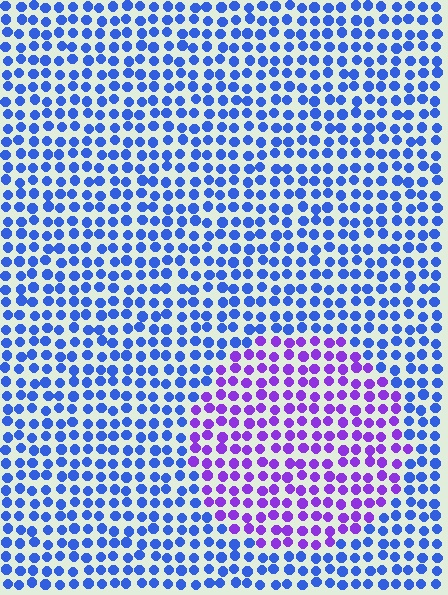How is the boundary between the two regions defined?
The boundary is defined purely by a slight shift in hue (about 48 degrees). Spacing, size, and orientation are identical on both sides.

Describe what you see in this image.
The image is filled with small blue elements in a uniform arrangement. A circle-shaped region is visible where the elements are tinted to a slightly different hue, forming a subtle color boundary.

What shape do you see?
I see a circle.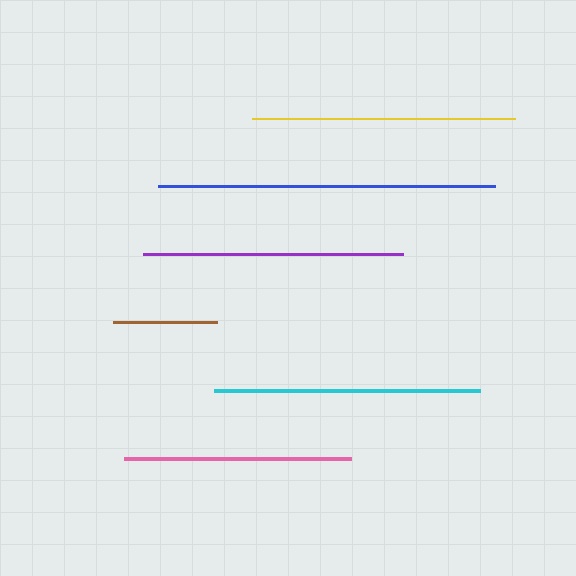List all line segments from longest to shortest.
From longest to shortest: blue, cyan, yellow, purple, pink, brown.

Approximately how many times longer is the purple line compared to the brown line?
The purple line is approximately 2.5 times the length of the brown line.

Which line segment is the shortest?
The brown line is the shortest at approximately 104 pixels.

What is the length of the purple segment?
The purple segment is approximately 259 pixels long.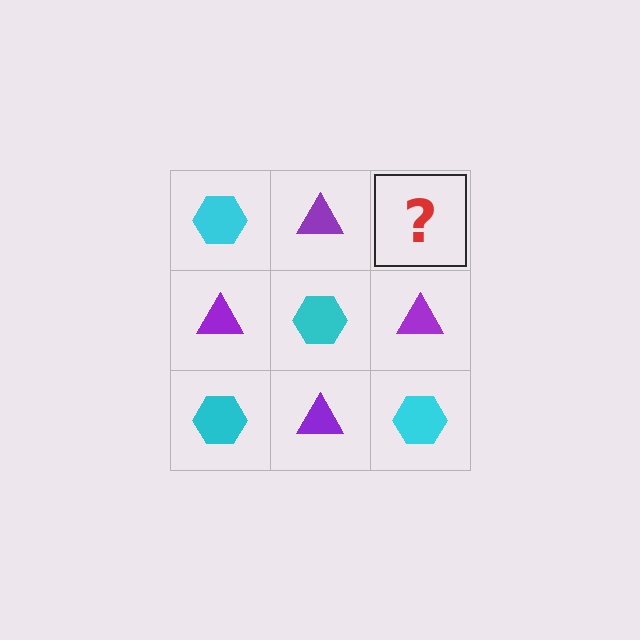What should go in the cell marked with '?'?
The missing cell should contain a cyan hexagon.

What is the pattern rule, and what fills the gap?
The rule is that it alternates cyan hexagon and purple triangle in a checkerboard pattern. The gap should be filled with a cyan hexagon.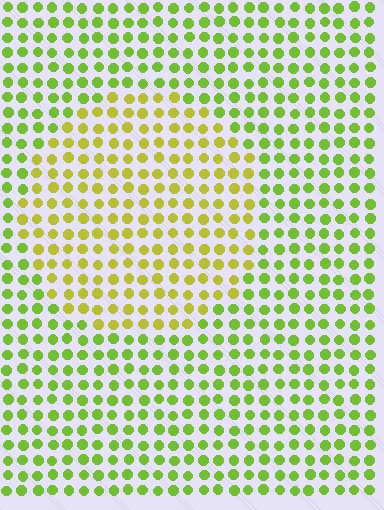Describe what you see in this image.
The image is filled with small lime elements in a uniform arrangement. A circle-shaped region is visible where the elements are tinted to a slightly different hue, forming a subtle color boundary.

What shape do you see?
I see a circle.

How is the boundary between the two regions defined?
The boundary is defined purely by a slight shift in hue (about 30 degrees). Spacing, size, and orientation are identical on both sides.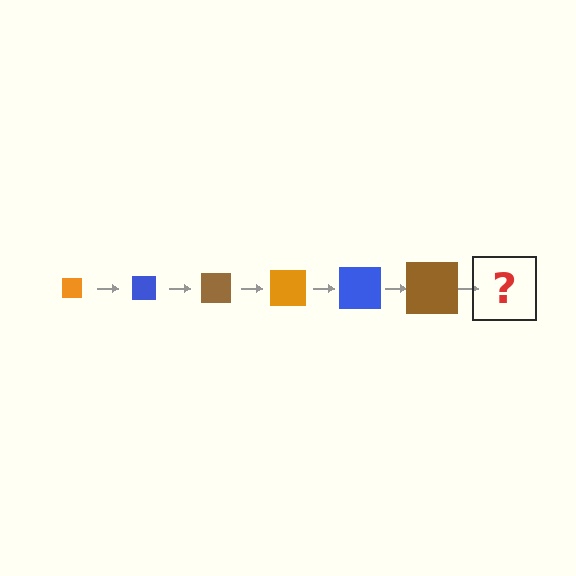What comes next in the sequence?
The next element should be an orange square, larger than the previous one.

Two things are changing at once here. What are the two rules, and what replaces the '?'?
The two rules are that the square grows larger each step and the color cycles through orange, blue, and brown. The '?' should be an orange square, larger than the previous one.